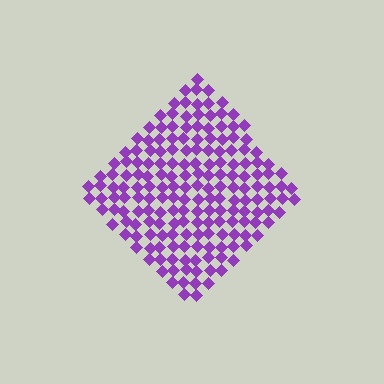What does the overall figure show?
The overall figure shows a diamond.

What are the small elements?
The small elements are diamonds.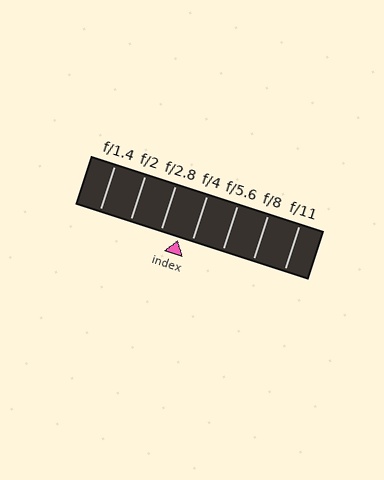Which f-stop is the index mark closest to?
The index mark is closest to f/4.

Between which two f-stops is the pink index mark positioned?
The index mark is between f/2.8 and f/4.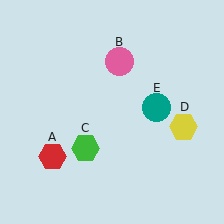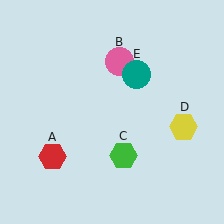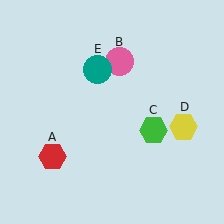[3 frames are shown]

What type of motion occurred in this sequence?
The green hexagon (object C), teal circle (object E) rotated counterclockwise around the center of the scene.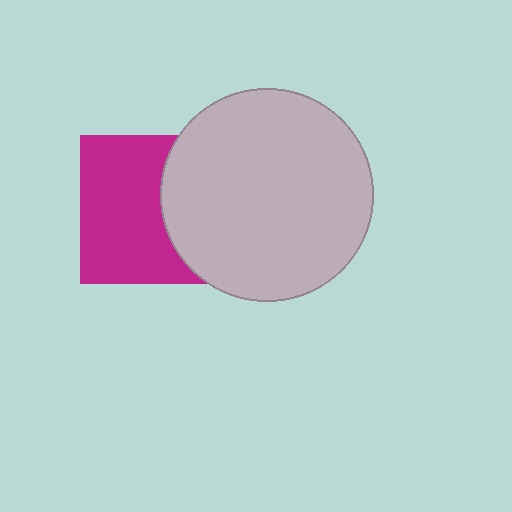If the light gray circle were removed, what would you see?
You would see the complete magenta square.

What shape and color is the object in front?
The object in front is a light gray circle.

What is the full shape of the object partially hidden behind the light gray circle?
The partially hidden object is a magenta square.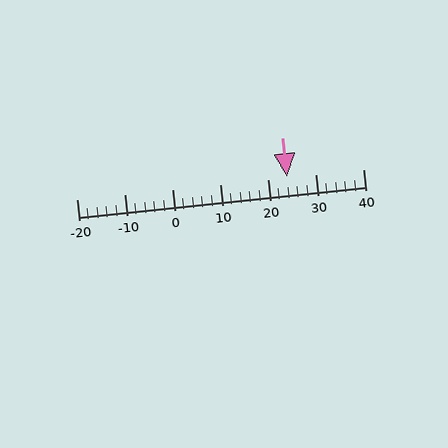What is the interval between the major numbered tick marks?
The major tick marks are spaced 10 units apart.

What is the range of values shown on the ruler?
The ruler shows values from -20 to 40.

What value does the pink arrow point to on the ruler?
The pink arrow points to approximately 24.